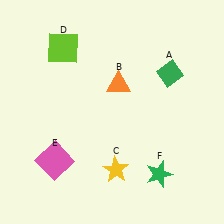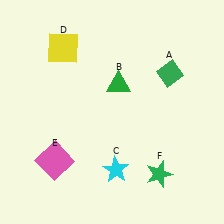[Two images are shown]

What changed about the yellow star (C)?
In Image 1, C is yellow. In Image 2, it changed to cyan.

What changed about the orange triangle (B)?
In Image 1, B is orange. In Image 2, it changed to green.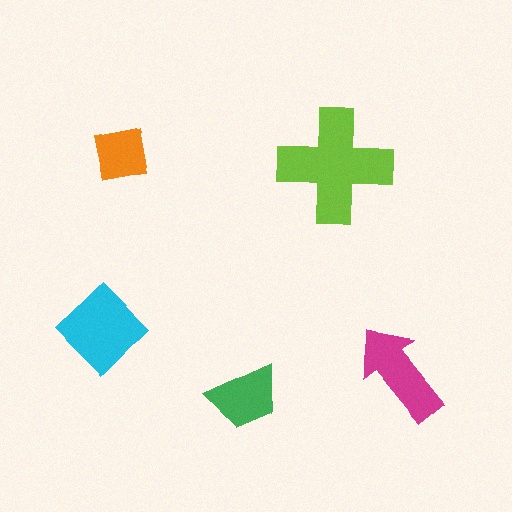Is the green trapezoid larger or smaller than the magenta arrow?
Smaller.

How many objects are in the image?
There are 5 objects in the image.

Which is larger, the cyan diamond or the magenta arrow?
The cyan diamond.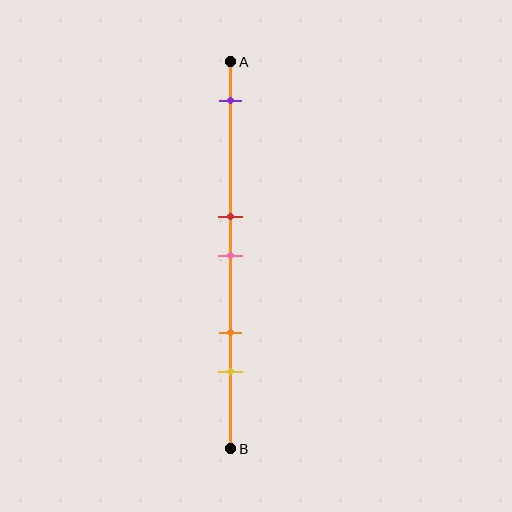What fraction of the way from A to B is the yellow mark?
The yellow mark is approximately 80% (0.8) of the way from A to B.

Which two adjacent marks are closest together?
The red and pink marks are the closest adjacent pair.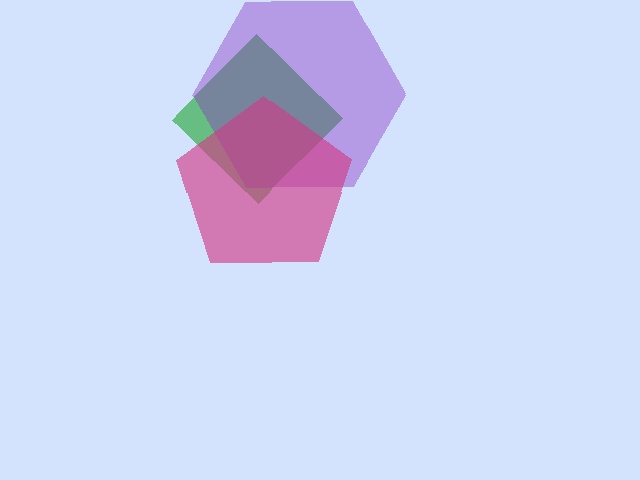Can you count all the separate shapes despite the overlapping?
Yes, there are 3 separate shapes.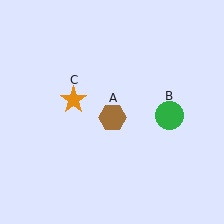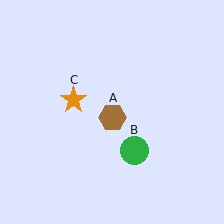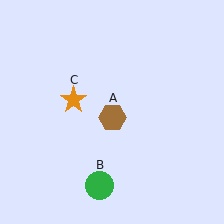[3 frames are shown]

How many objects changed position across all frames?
1 object changed position: green circle (object B).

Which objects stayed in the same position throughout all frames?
Brown hexagon (object A) and orange star (object C) remained stationary.